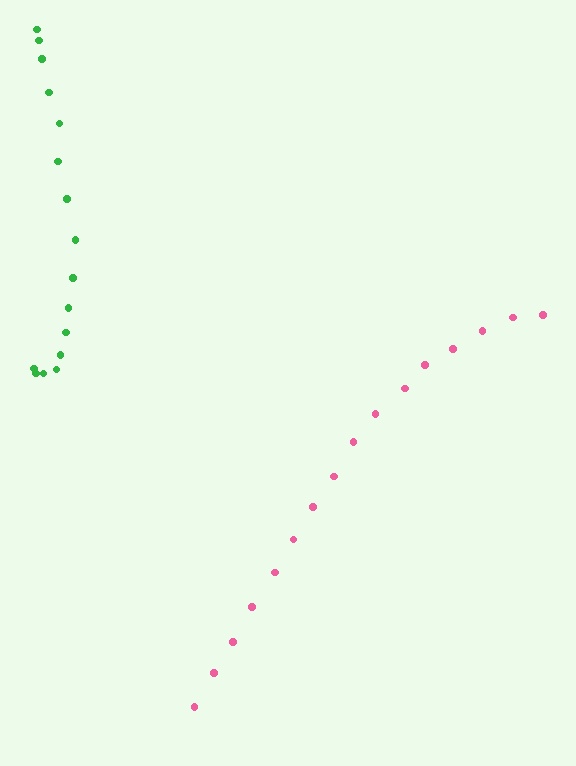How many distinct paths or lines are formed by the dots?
There are 2 distinct paths.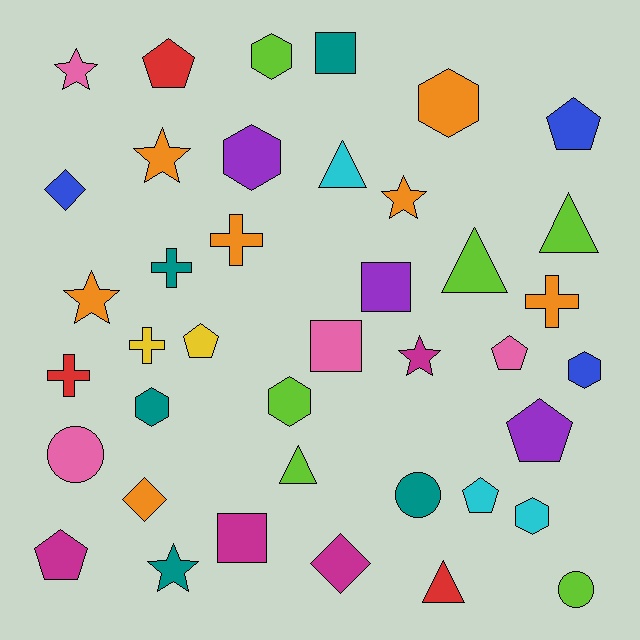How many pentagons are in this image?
There are 7 pentagons.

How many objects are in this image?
There are 40 objects.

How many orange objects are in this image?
There are 7 orange objects.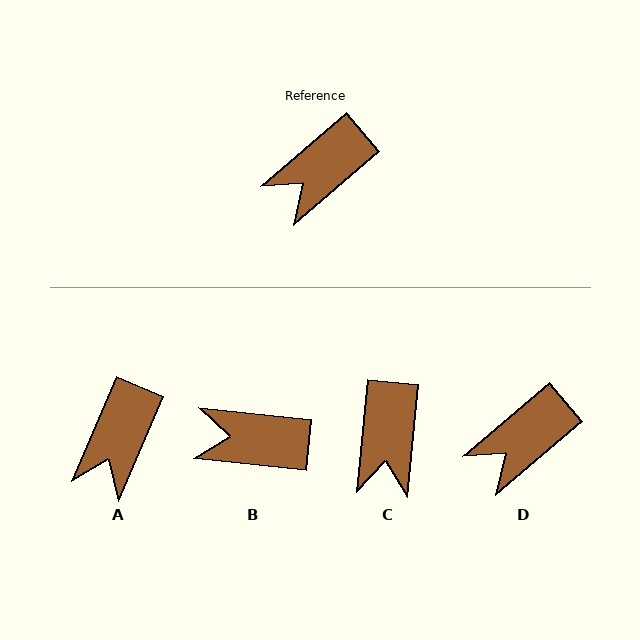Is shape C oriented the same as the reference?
No, it is off by about 44 degrees.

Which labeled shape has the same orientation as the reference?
D.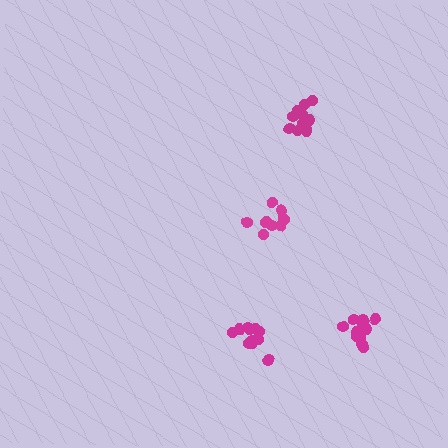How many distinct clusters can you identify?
There are 4 distinct clusters.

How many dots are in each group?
Group 1: 12 dots, Group 2: 11 dots, Group 3: 10 dots, Group 4: 14 dots (47 total).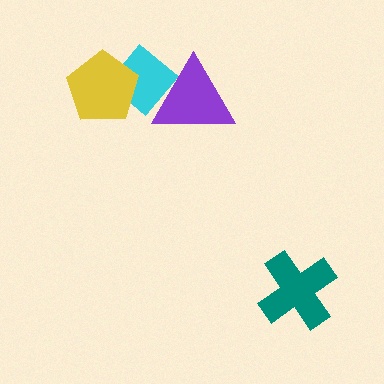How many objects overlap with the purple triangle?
1 object overlaps with the purple triangle.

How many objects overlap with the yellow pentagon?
1 object overlaps with the yellow pentagon.